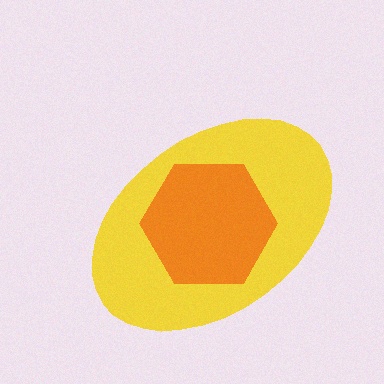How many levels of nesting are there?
2.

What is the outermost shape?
The yellow ellipse.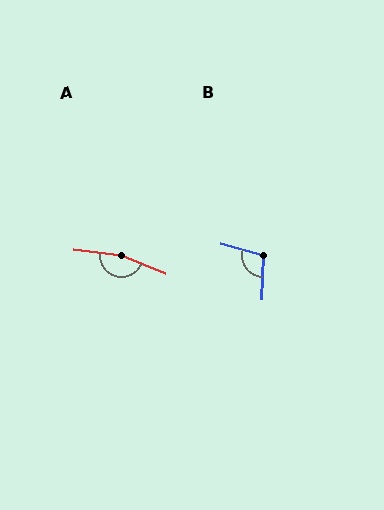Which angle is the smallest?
B, at approximately 104 degrees.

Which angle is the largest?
A, at approximately 164 degrees.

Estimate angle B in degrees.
Approximately 104 degrees.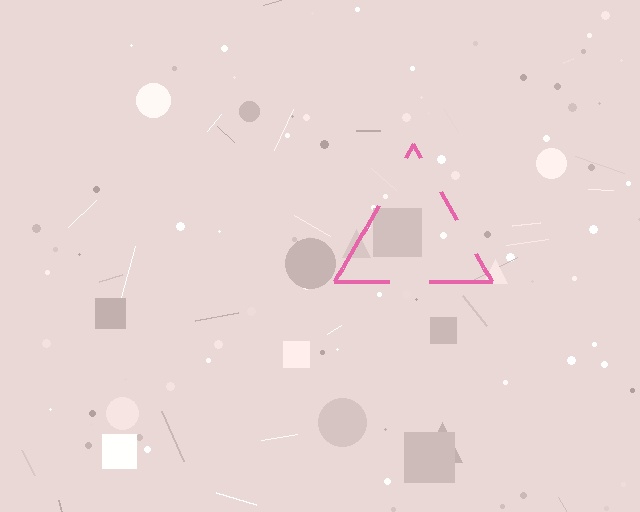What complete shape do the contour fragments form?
The contour fragments form a triangle.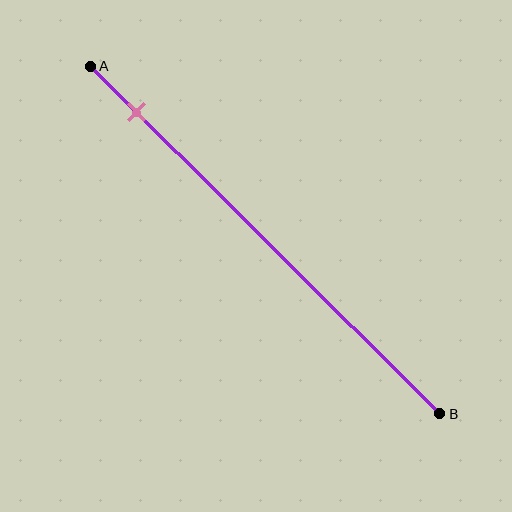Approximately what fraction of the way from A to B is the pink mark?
The pink mark is approximately 15% of the way from A to B.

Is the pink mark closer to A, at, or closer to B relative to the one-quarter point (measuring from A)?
The pink mark is closer to point A than the one-quarter point of segment AB.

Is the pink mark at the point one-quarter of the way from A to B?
No, the mark is at about 15% from A, not at the 25% one-quarter point.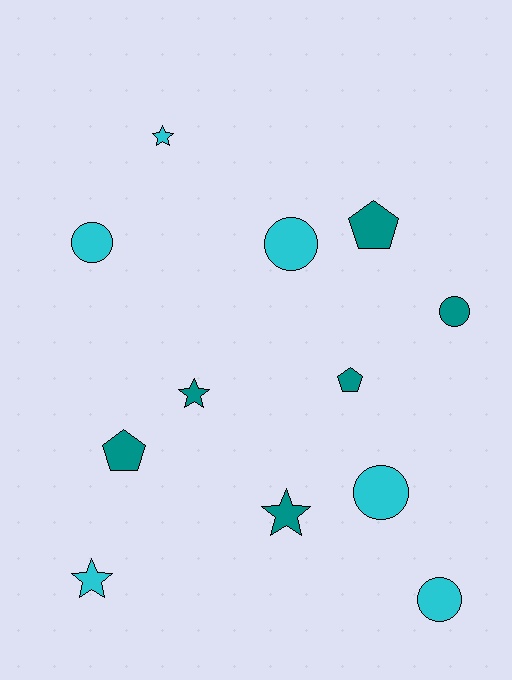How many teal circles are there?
There is 1 teal circle.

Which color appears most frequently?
Teal, with 6 objects.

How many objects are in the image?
There are 12 objects.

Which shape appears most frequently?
Circle, with 5 objects.